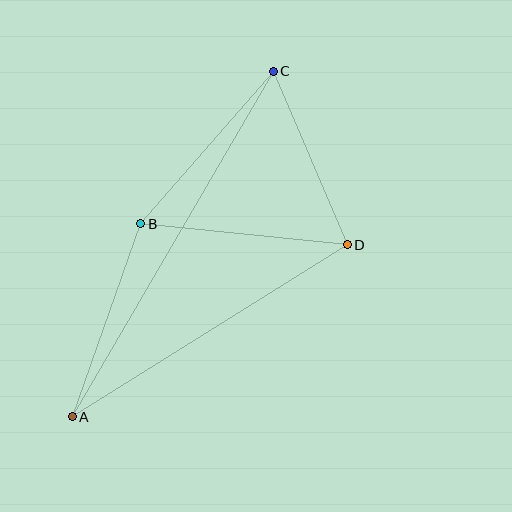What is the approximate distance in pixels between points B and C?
The distance between B and C is approximately 202 pixels.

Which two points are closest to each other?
Points C and D are closest to each other.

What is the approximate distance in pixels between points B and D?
The distance between B and D is approximately 207 pixels.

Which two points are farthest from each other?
Points A and C are farthest from each other.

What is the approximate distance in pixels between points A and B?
The distance between A and B is approximately 205 pixels.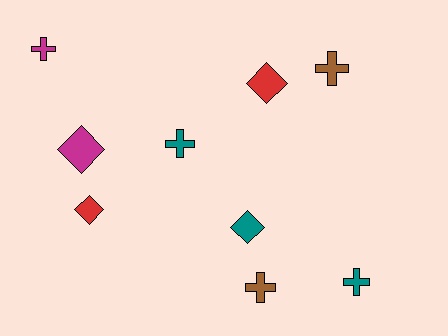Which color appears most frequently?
Teal, with 3 objects.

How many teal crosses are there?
There are 2 teal crosses.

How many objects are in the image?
There are 9 objects.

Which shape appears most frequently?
Cross, with 5 objects.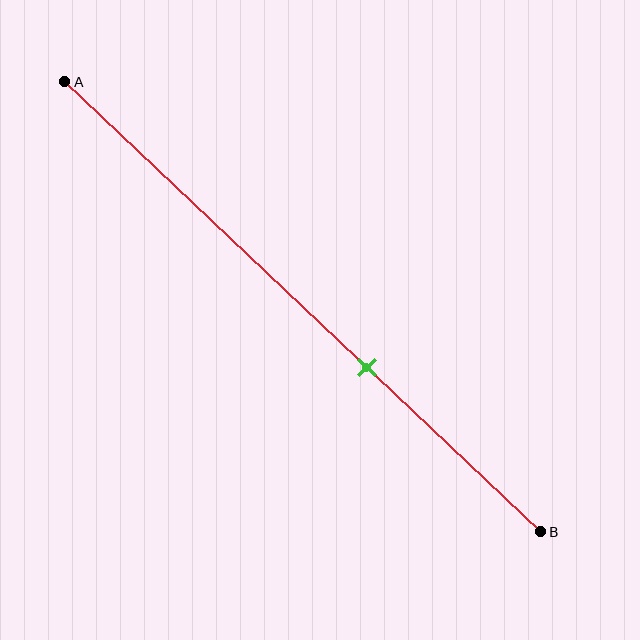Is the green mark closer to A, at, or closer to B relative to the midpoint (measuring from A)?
The green mark is closer to point B than the midpoint of segment AB.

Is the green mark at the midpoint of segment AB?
No, the mark is at about 65% from A, not at the 50% midpoint.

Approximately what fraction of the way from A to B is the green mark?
The green mark is approximately 65% of the way from A to B.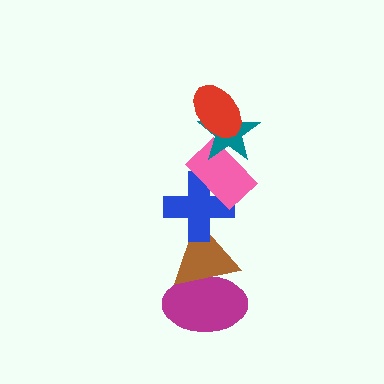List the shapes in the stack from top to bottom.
From top to bottom: the red ellipse, the teal star, the pink rectangle, the blue cross, the brown triangle, the magenta ellipse.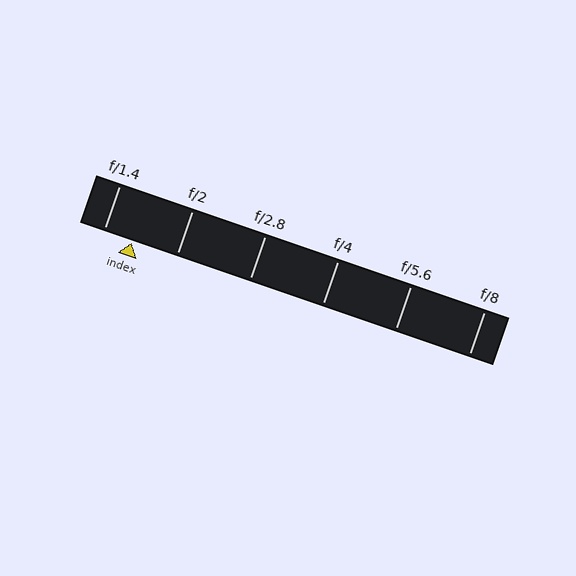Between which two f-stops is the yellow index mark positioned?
The index mark is between f/1.4 and f/2.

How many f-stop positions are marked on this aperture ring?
There are 6 f-stop positions marked.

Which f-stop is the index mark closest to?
The index mark is closest to f/1.4.